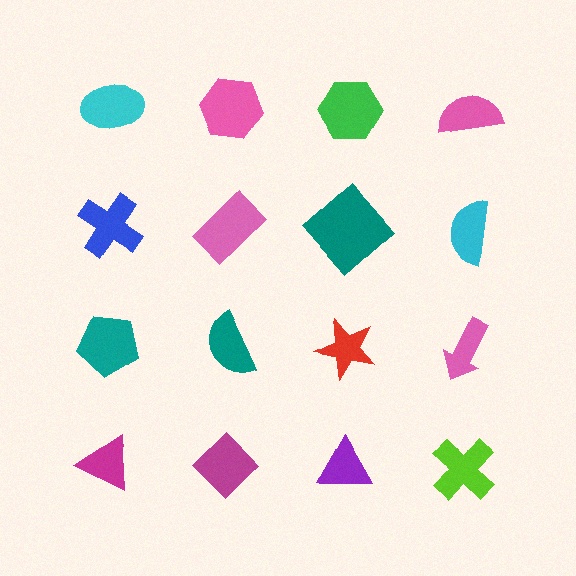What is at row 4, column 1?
A magenta triangle.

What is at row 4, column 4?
A lime cross.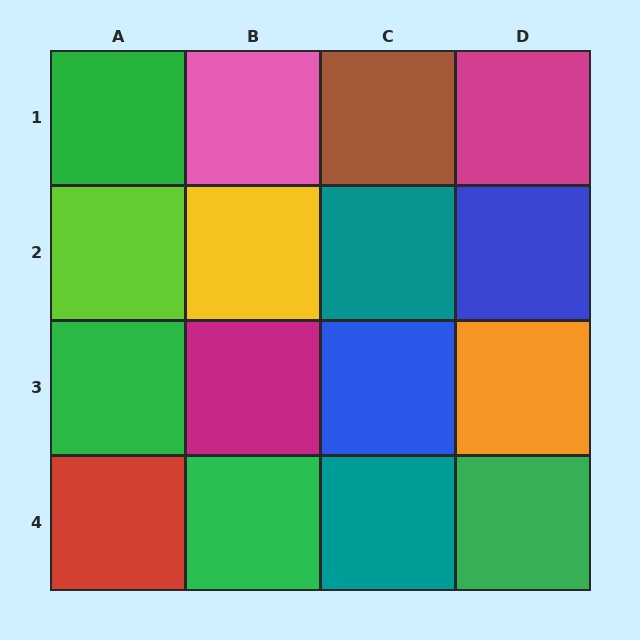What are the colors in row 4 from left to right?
Red, green, teal, green.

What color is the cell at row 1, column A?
Green.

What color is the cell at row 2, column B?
Yellow.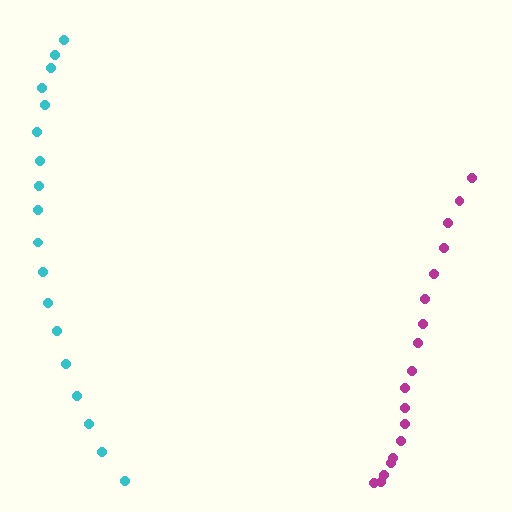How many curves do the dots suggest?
There are 2 distinct paths.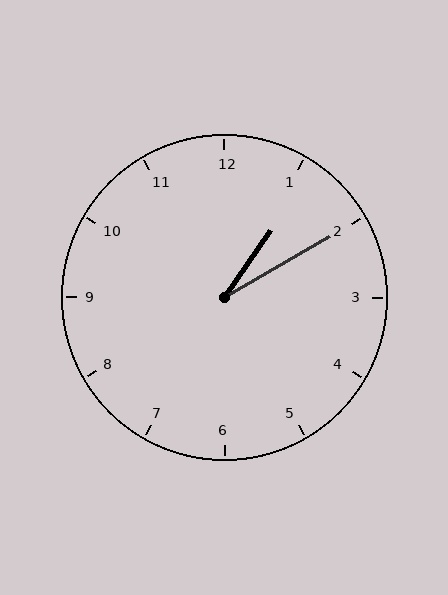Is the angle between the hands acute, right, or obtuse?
It is acute.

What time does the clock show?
1:10.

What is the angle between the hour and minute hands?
Approximately 25 degrees.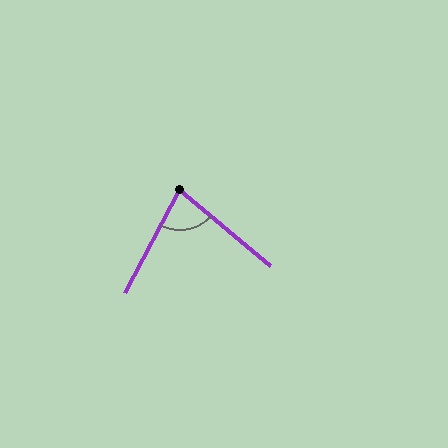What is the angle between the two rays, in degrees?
Approximately 78 degrees.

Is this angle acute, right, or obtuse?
It is acute.